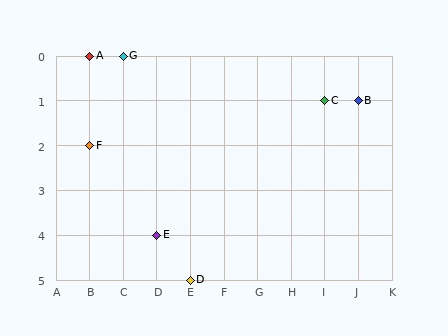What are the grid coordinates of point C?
Point C is at grid coordinates (I, 1).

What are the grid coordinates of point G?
Point G is at grid coordinates (C, 0).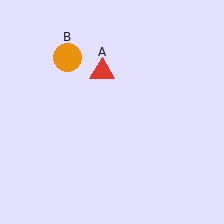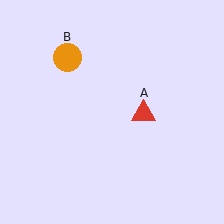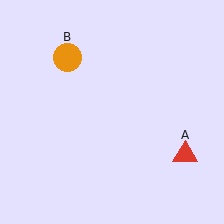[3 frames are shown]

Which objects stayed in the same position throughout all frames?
Orange circle (object B) remained stationary.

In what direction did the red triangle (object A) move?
The red triangle (object A) moved down and to the right.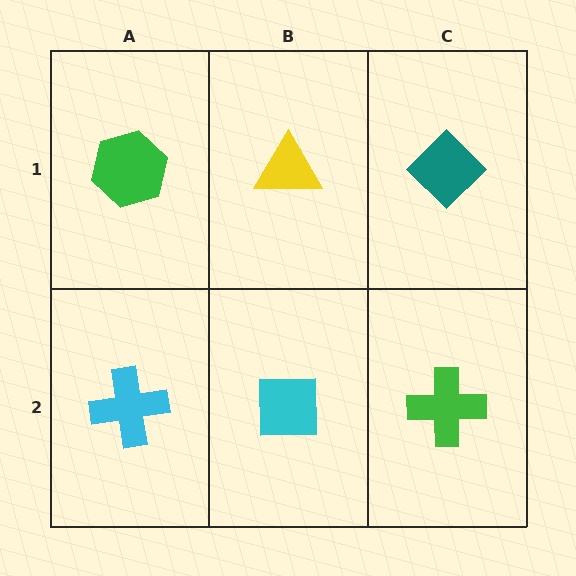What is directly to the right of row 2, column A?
A cyan square.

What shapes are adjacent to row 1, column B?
A cyan square (row 2, column B), a green hexagon (row 1, column A), a teal diamond (row 1, column C).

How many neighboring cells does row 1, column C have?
2.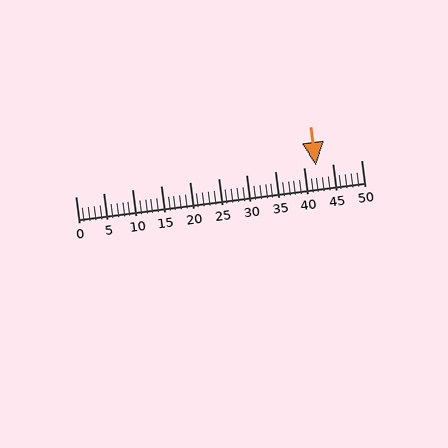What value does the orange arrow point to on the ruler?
The orange arrow points to approximately 42.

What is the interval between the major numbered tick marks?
The major tick marks are spaced 5 units apart.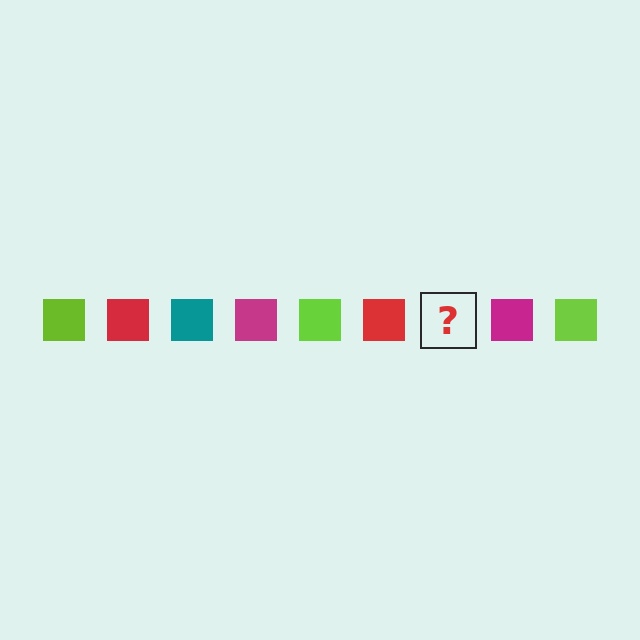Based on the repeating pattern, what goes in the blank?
The blank should be a teal square.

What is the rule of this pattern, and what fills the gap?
The rule is that the pattern cycles through lime, red, teal, magenta squares. The gap should be filled with a teal square.